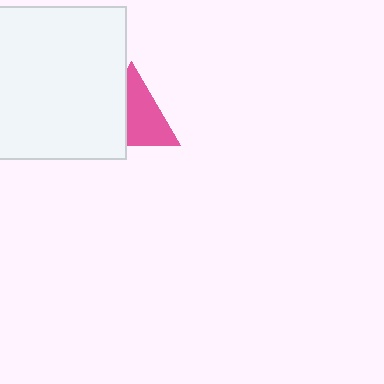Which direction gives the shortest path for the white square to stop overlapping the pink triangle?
Moving left gives the shortest separation.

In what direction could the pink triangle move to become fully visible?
The pink triangle could move right. That would shift it out from behind the white square entirely.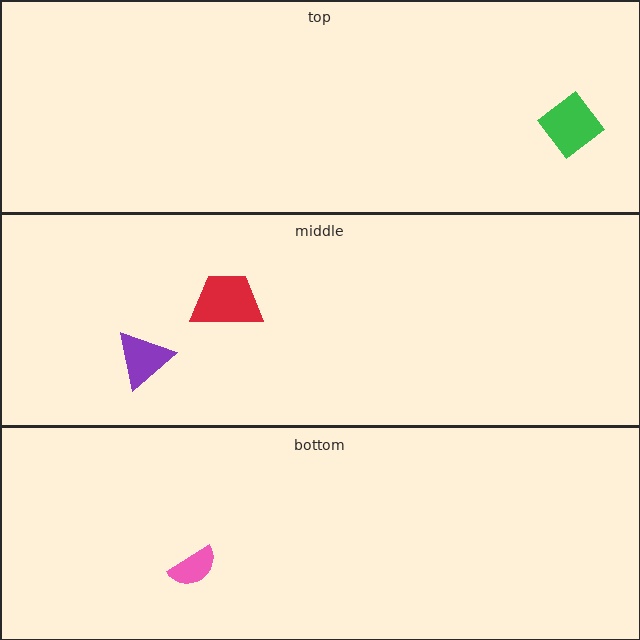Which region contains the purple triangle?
The middle region.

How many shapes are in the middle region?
2.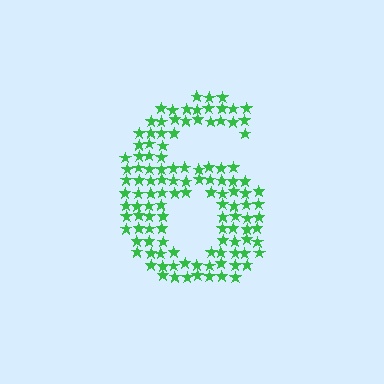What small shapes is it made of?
It is made of small stars.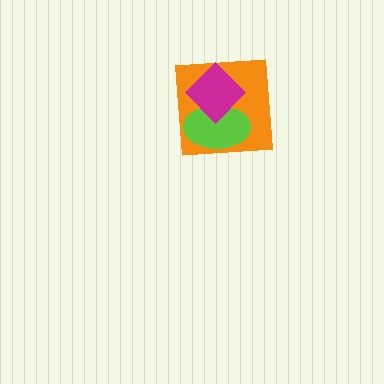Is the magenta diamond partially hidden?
No, no other shape covers it.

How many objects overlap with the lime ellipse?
2 objects overlap with the lime ellipse.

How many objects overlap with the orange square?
2 objects overlap with the orange square.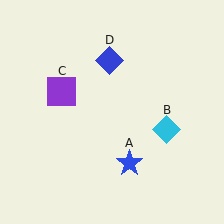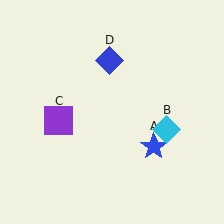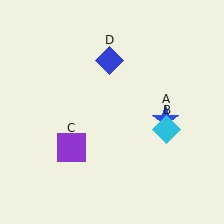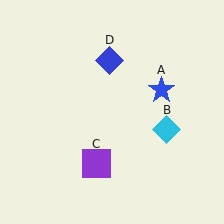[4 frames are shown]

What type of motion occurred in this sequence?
The blue star (object A), purple square (object C) rotated counterclockwise around the center of the scene.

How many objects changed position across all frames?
2 objects changed position: blue star (object A), purple square (object C).